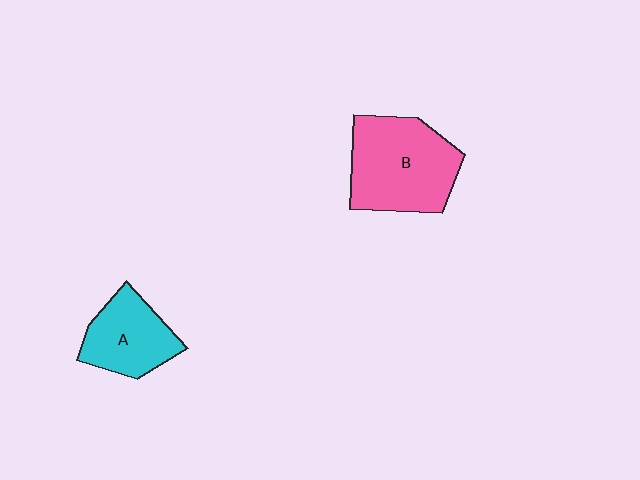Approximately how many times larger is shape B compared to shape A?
Approximately 1.5 times.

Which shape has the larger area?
Shape B (pink).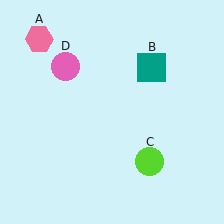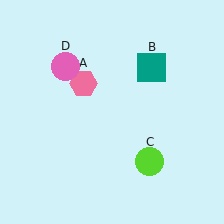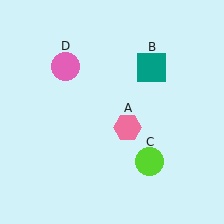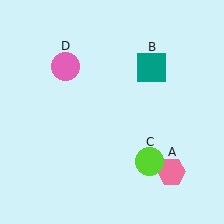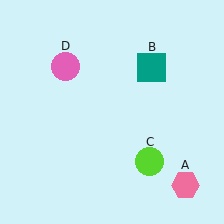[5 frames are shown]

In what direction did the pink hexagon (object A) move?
The pink hexagon (object A) moved down and to the right.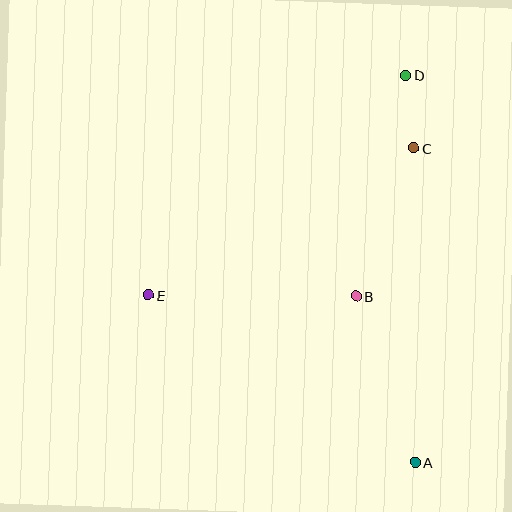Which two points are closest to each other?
Points C and D are closest to each other.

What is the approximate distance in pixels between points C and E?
The distance between C and E is approximately 303 pixels.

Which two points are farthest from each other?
Points A and D are farthest from each other.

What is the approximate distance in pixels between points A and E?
The distance between A and E is approximately 315 pixels.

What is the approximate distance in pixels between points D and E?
The distance between D and E is approximately 339 pixels.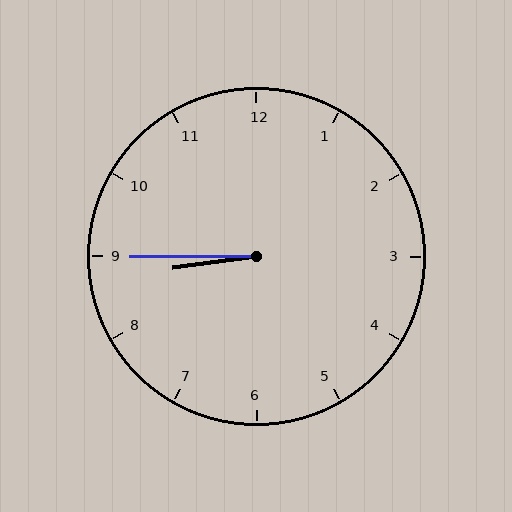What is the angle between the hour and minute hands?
Approximately 8 degrees.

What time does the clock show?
8:45.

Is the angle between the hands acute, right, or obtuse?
It is acute.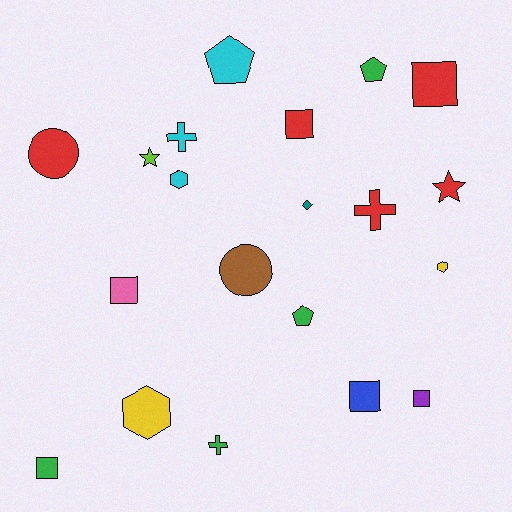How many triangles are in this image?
There are no triangles.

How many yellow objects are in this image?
There are 2 yellow objects.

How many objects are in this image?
There are 20 objects.